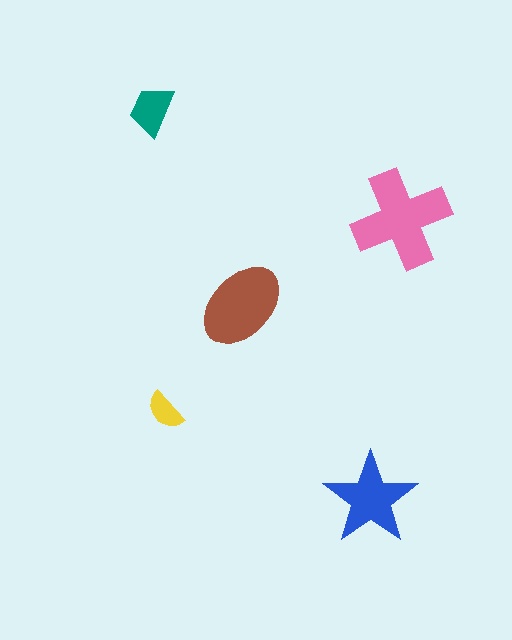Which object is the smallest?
The yellow semicircle.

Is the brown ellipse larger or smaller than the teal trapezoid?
Larger.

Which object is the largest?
The pink cross.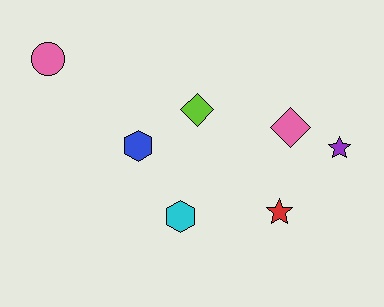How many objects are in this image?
There are 7 objects.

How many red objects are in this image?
There is 1 red object.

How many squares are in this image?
There are no squares.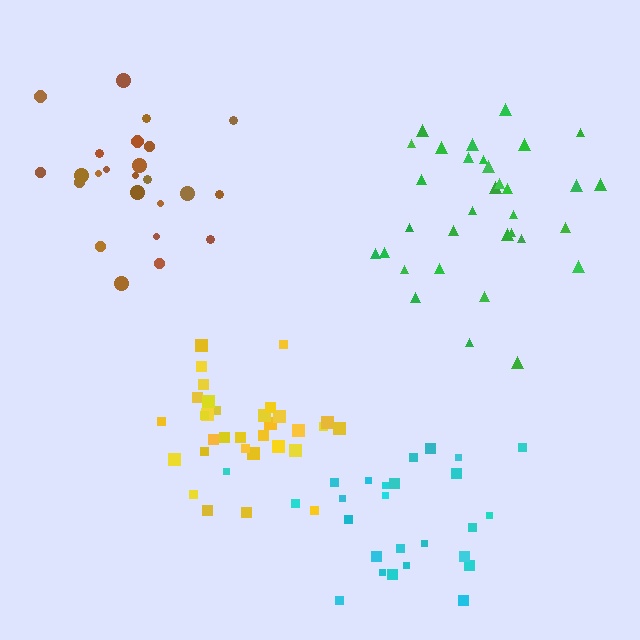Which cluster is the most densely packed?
Yellow.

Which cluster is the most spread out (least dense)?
Brown.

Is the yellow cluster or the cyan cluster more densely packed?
Yellow.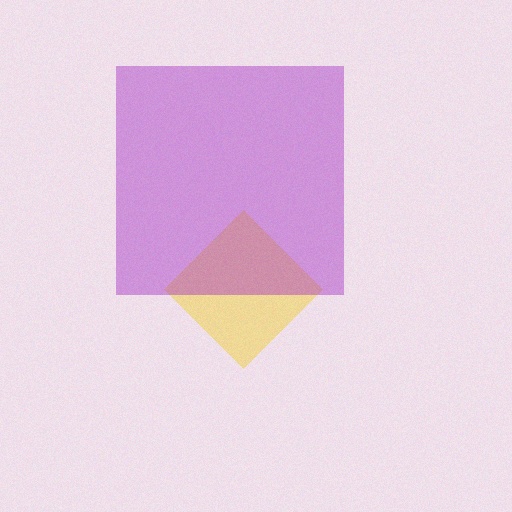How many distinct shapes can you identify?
There are 2 distinct shapes: a yellow diamond, a purple square.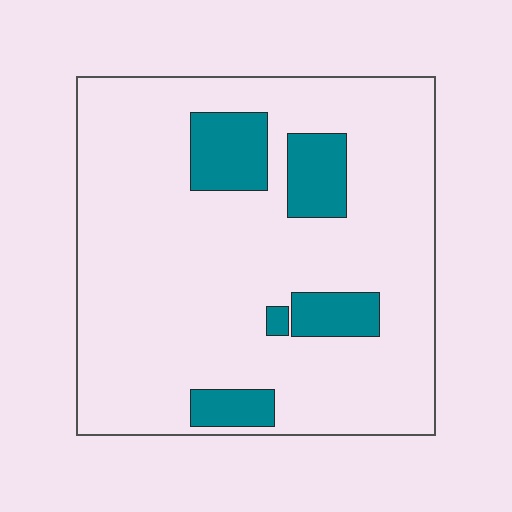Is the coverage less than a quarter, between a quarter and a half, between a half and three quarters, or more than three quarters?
Less than a quarter.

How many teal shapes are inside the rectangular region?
5.